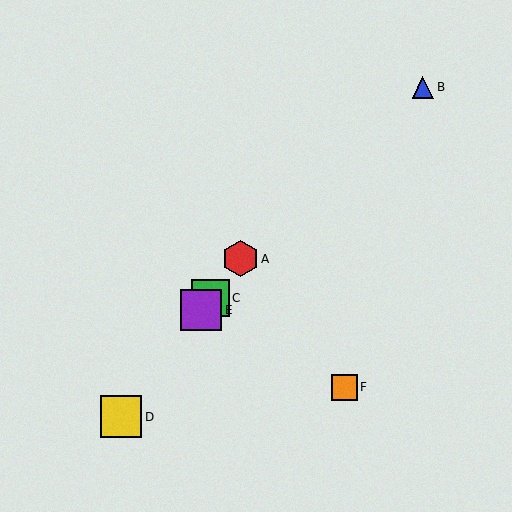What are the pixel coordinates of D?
Object D is at (121, 417).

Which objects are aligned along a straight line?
Objects A, C, D, E are aligned along a straight line.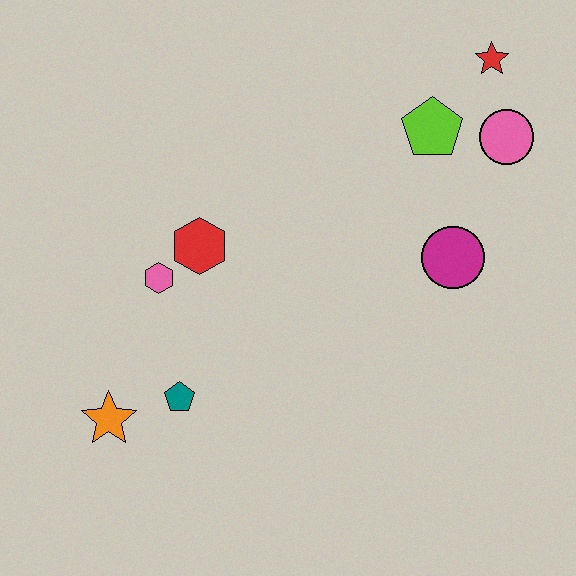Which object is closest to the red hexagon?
The pink hexagon is closest to the red hexagon.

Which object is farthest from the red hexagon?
The red star is farthest from the red hexagon.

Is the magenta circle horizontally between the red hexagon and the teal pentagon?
No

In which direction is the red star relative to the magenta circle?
The red star is above the magenta circle.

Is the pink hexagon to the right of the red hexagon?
No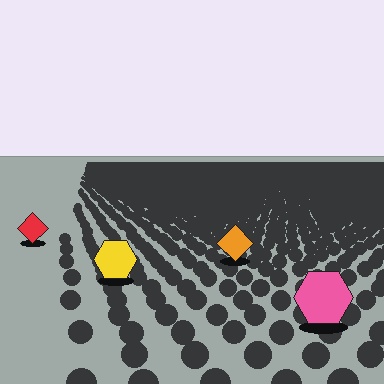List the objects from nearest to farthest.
From nearest to farthest: the pink hexagon, the yellow hexagon, the orange diamond, the red diamond.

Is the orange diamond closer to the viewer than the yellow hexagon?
No. The yellow hexagon is closer — you can tell from the texture gradient: the ground texture is coarser near it.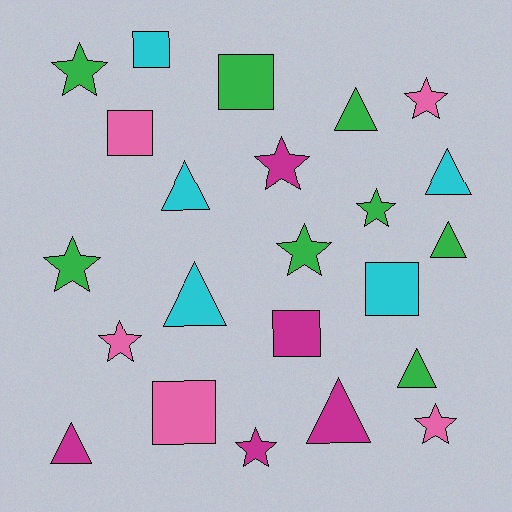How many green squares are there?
There is 1 green square.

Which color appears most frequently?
Green, with 8 objects.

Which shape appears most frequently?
Star, with 9 objects.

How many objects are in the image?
There are 23 objects.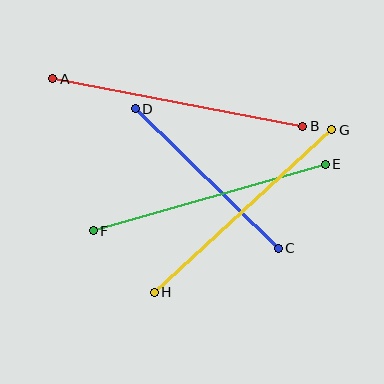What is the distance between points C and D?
The distance is approximately 200 pixels.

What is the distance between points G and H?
The distance is approximately 241 pixels.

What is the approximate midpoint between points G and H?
The midpoint is at approximately (243, 211) pixels.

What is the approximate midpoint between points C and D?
The midpoint is at approximately (207, 179) pixels.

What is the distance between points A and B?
The distance is approximately 254 pixels.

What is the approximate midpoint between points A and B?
The midpoint is at approximately (178, 103) pixels.